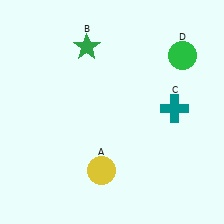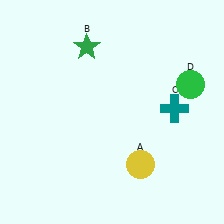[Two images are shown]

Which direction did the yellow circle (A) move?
The yellow circle (A) moved right.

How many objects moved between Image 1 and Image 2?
2 objects moved between the two images.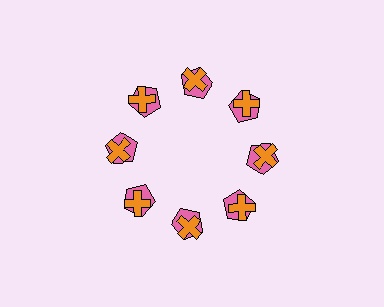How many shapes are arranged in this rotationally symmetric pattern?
There are 16 shapes, arranged in 8 groups of 2.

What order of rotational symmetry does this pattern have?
This pattern has 8-fold rotational symmetry.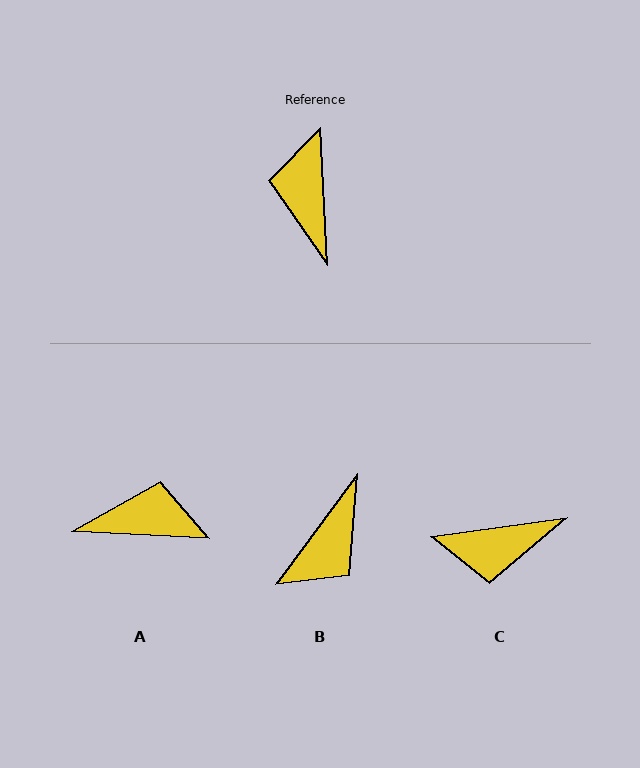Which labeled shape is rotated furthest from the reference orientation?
B, about 141 degrees away.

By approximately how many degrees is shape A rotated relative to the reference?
Approximately 95 degrees clockwise.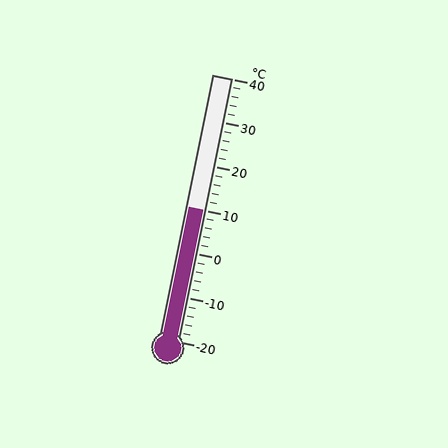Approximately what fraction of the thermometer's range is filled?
The thermometer is filled to approximately 50% of its range.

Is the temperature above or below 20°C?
The temperature is below 20°C.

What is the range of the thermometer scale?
The thermometer scale ranges from -20°C to 40°C.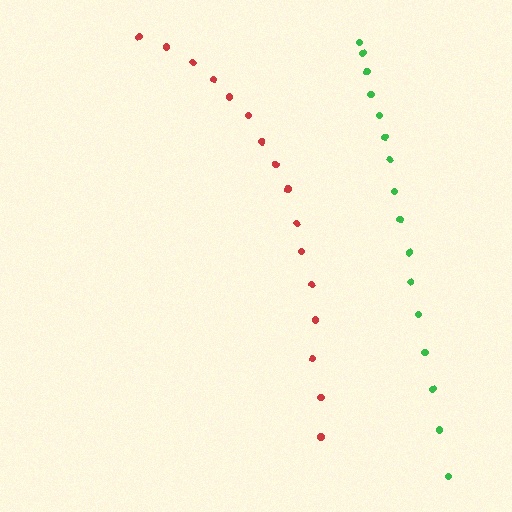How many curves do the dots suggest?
There are 2 distinct paths.